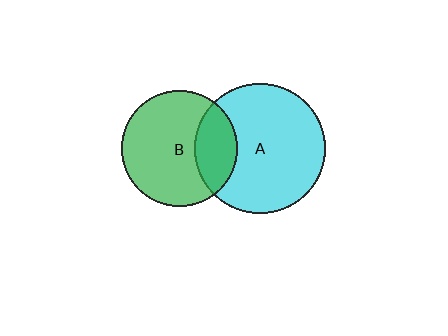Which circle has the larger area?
Circle A (cyan).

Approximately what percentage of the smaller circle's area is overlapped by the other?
Approximately 25%.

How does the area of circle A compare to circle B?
Approximately 1.3 times.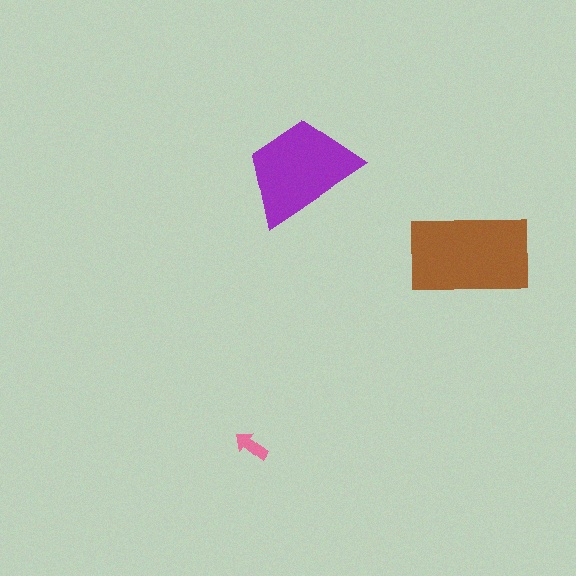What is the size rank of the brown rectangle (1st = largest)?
1st.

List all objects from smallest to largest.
The pink arrow, the purple trapezoid, the brown rectangle.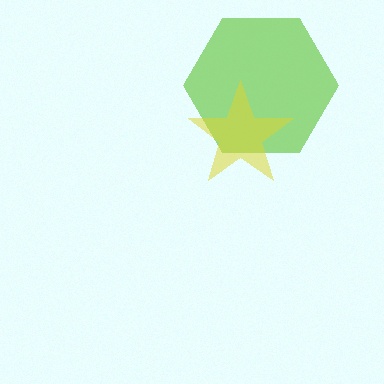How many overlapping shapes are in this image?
There are 2 overlapping shapes in the image.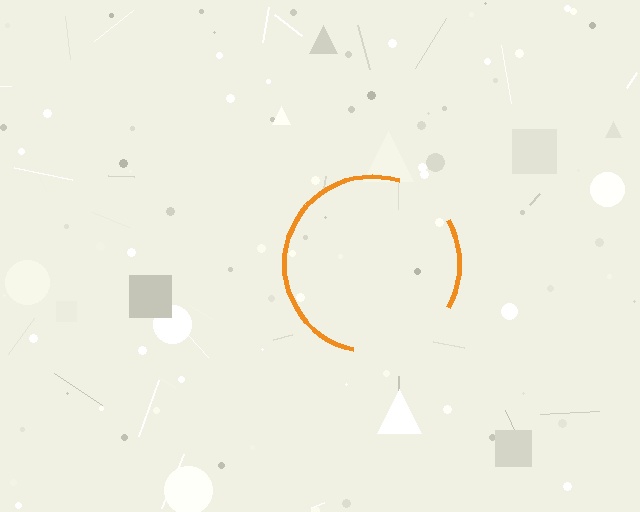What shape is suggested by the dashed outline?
The dashed outline suggests a circle.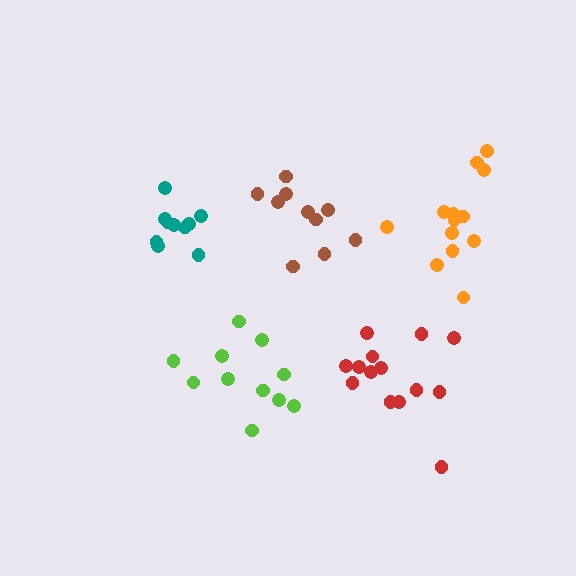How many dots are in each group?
Group 1: 10 dots, Group 2: 14 dots, Group 3: 13 dots, Group 4: 11 dots, Group 5: 10 dots (58 total).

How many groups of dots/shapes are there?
There are 5 groups.